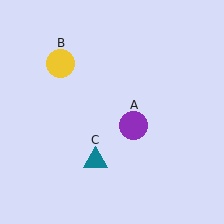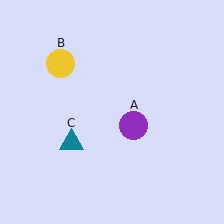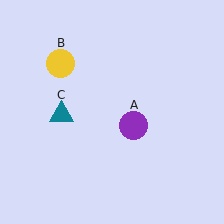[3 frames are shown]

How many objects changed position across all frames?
1 object changed position: teal triangle (object C).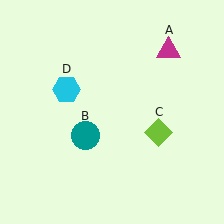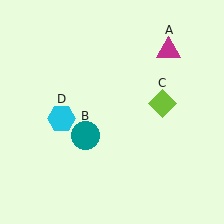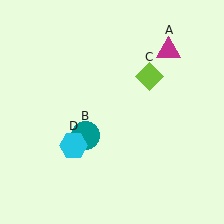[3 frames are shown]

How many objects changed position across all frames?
2 objects changed position: lime diamond (object C), cyan hexagon (object D).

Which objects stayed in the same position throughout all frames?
Magenta triangle (object A) and teal circle (object B) remained stationary.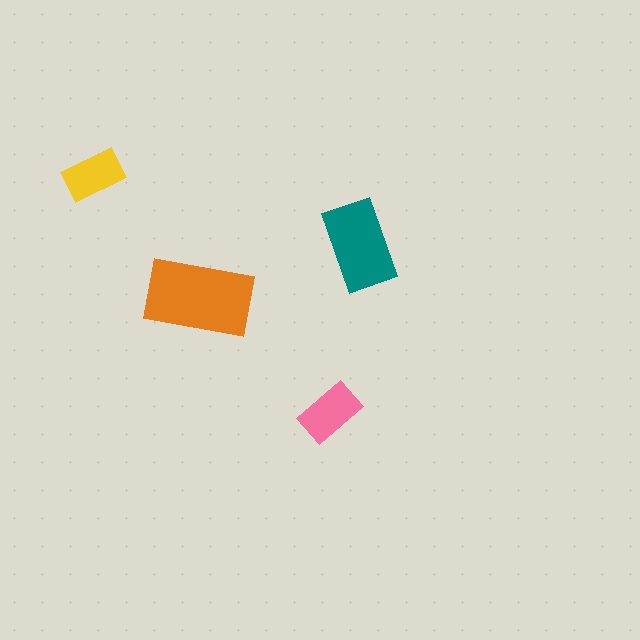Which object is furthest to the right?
The teal rectangle is rightmost.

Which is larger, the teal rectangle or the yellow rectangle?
The teal one.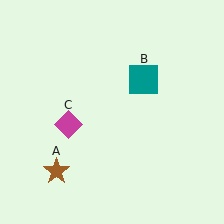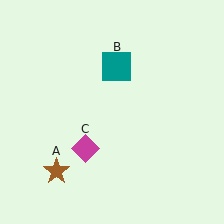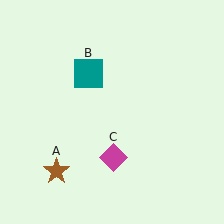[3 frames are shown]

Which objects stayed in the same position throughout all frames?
Brown star (object A) remained stationary.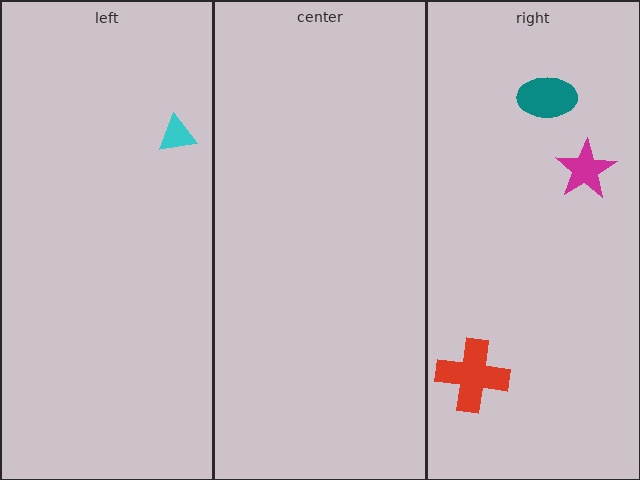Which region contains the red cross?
The right region.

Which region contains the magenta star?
The right region.